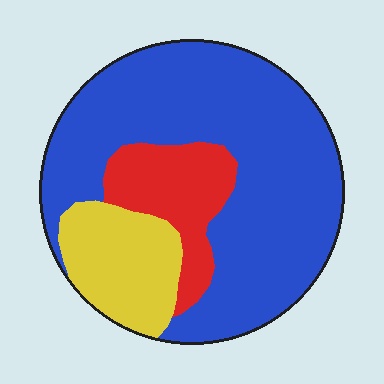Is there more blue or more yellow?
Blue.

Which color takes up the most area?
Blue, at roughly 65%.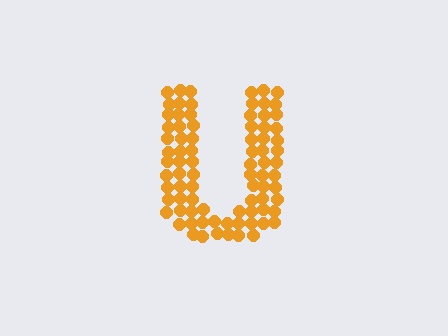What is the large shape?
The large shape is the letter U.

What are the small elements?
The small elements are circles.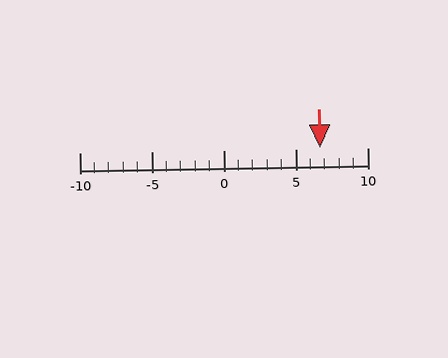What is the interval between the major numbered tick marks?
The major tick marks are spaced 5 units apart.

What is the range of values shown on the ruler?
The ruler shows values from -10 to 10.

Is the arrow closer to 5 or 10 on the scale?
The arrow is closer to 5.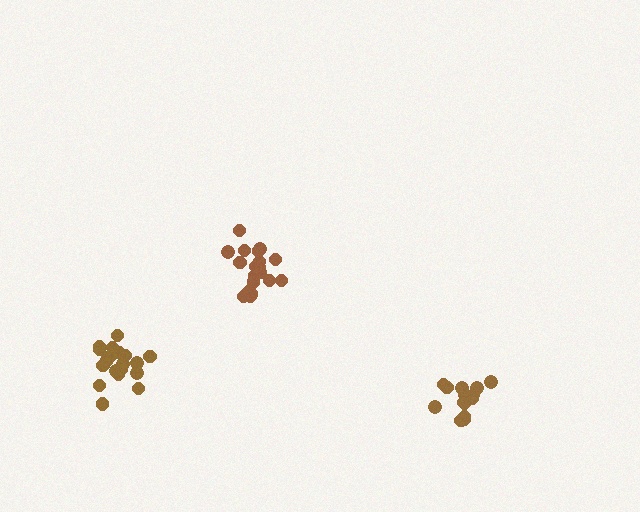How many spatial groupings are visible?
There are 3 spatial groupings.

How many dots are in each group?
Group 1: 14 dots, Group 2: 19 dots, Group 3: 19 dots (52 total).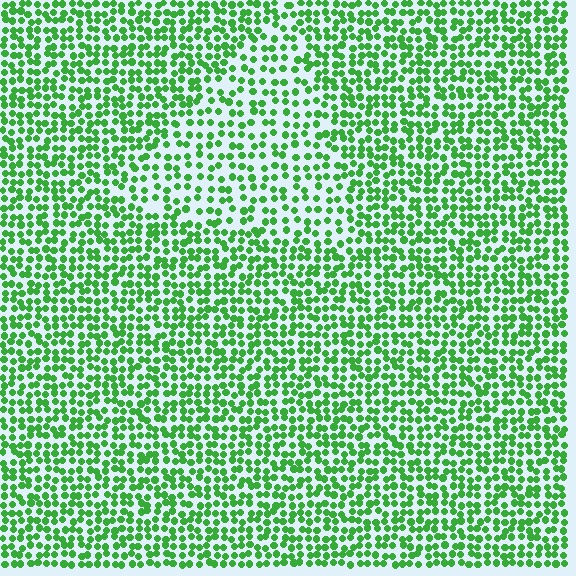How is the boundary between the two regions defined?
The boundary is defined by a change in element density (approximately 1.6x ratio). All elements are the same color, size, and shape.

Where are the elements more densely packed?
The elements are more densely packed outside the triangle boundary.